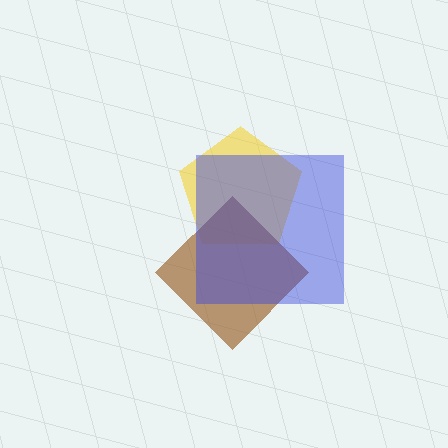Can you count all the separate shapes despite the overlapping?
Yes, there are 3 separate shapes.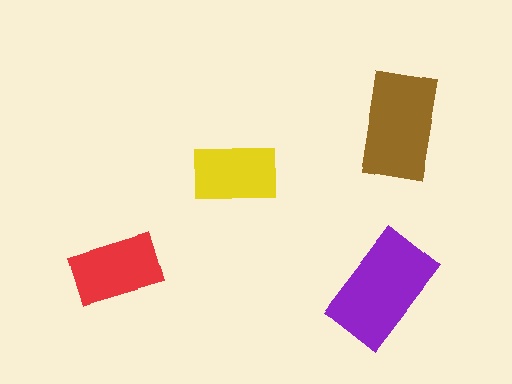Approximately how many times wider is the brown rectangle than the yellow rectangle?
About 1.5 times wider.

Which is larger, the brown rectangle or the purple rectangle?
The purple one.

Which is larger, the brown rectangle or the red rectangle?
The brown one.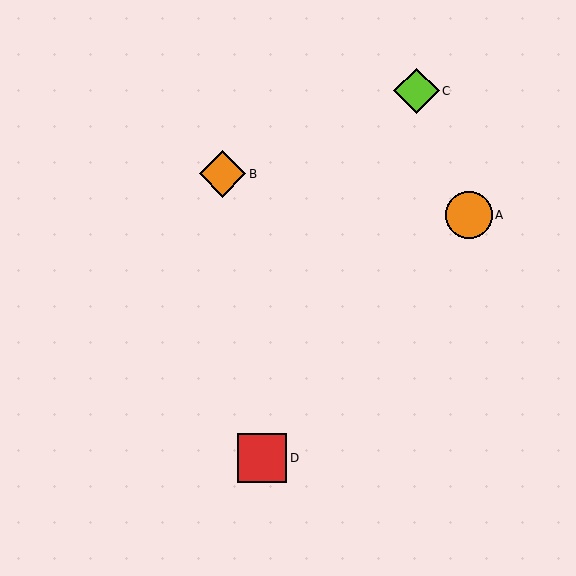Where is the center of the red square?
The center of the red square is at (262, 458).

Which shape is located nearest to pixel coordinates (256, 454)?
The red square (labeled D) at (262, 458) is nearest to that location.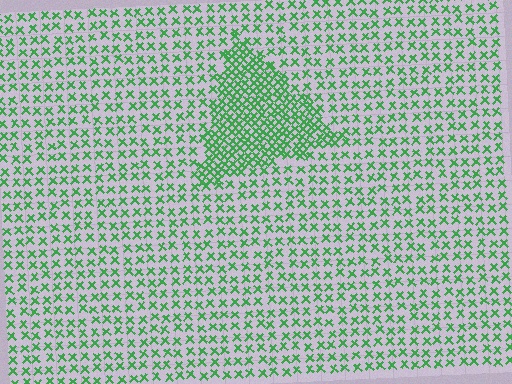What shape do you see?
I see a triangle.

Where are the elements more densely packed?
The elements are more densely packed inside the triangle boundary.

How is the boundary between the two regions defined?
The boundary is defined by a change in element density (approximately 2.2x ratio). All elements are the same color, size, and shape.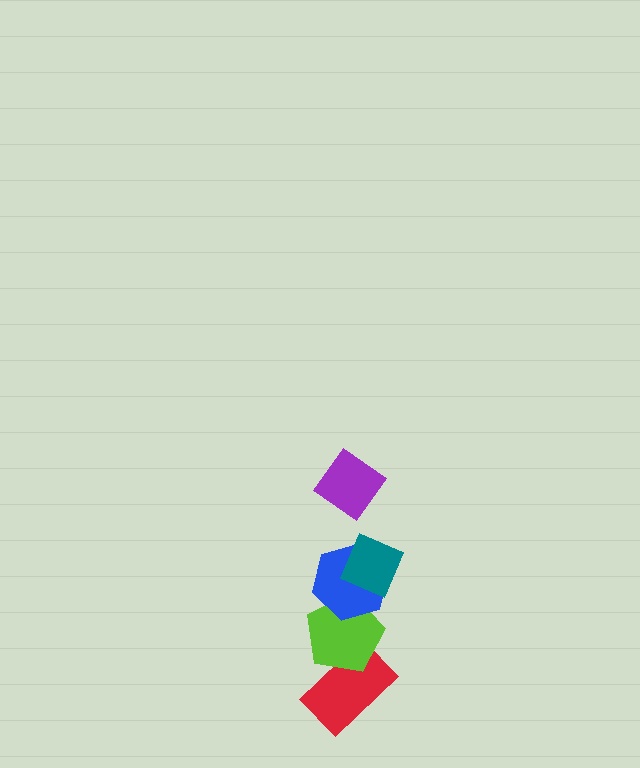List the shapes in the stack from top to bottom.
From top to bottom: the purple diamond, the teal diamond, the blue hexagon, the lime pentagon, the red rectangle.